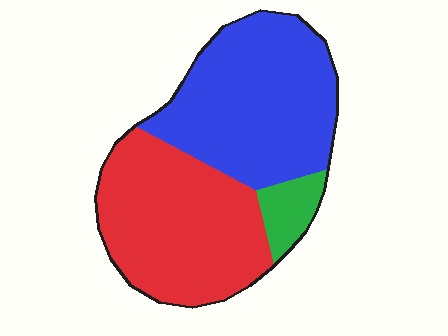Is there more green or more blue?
Blue.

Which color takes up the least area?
Green, at roughly 10%.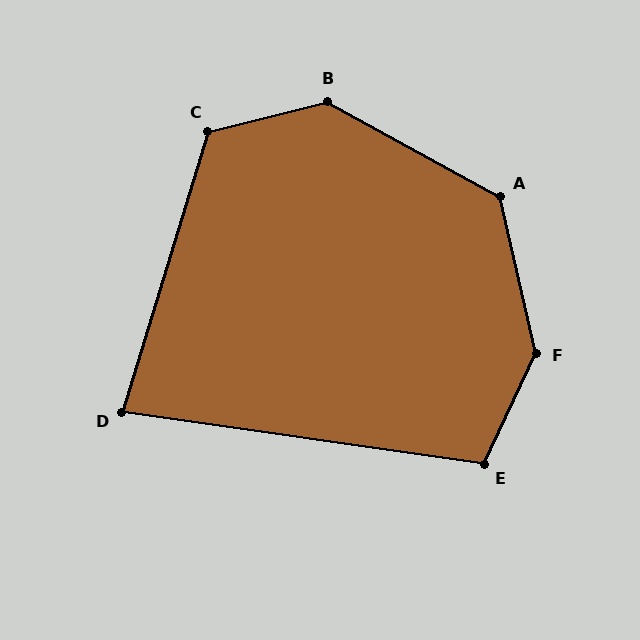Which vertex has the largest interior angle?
F, at approximately 142 degrees.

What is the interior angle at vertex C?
Approximately 122 degrees (obtuse).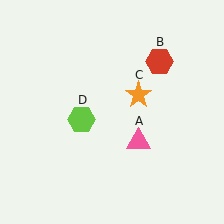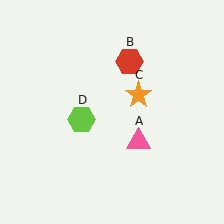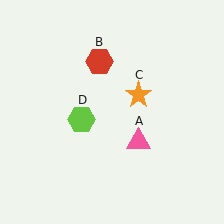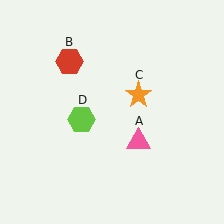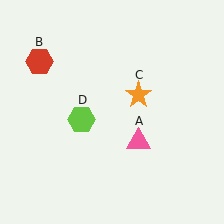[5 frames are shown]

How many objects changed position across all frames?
1 object changed position: red hexagon (object B).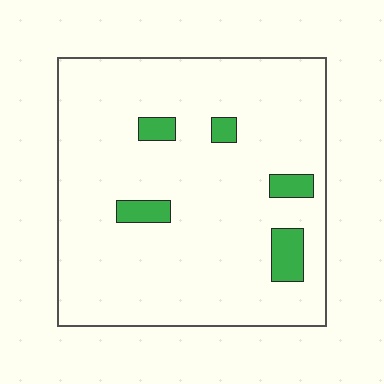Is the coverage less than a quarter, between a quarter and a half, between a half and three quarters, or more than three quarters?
Less than a quarter.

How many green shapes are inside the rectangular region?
5.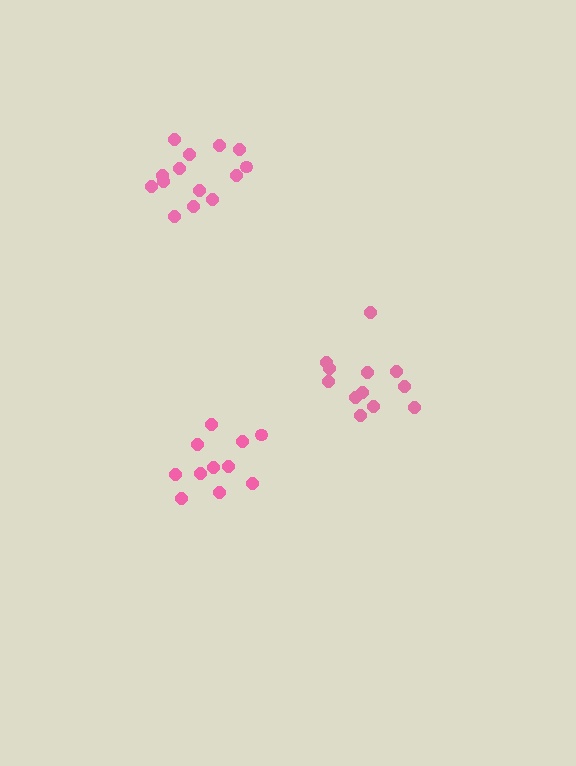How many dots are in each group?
Group 1: 12 dots, Group 2: 14 dots, Group 3: 11 dots (37 total).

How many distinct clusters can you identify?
There are 3 distinct clusters.